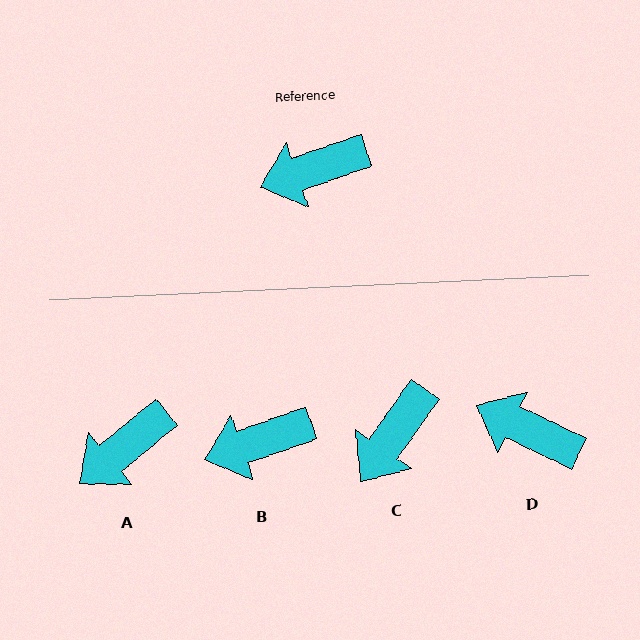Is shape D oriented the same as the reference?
No, it is off by about 45 degrees.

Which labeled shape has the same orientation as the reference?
B.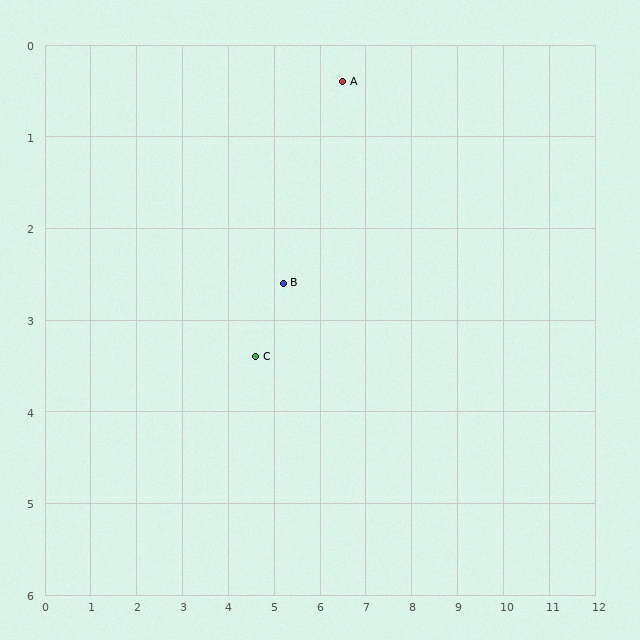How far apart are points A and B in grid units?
Points A and B are about 2.6 grid units apart.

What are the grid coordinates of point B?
Point B is at approximately (5.2, 2.6).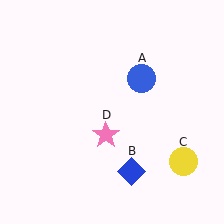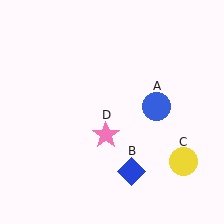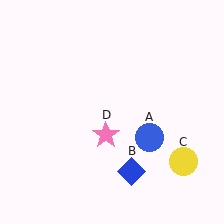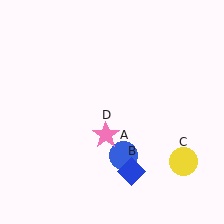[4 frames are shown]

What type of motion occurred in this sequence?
The blue circle (object A) rotated clockwise around the center of the scene.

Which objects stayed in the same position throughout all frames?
Blue diamond (object B) and yellow circle (object C) and pink star (object D) remained stationary.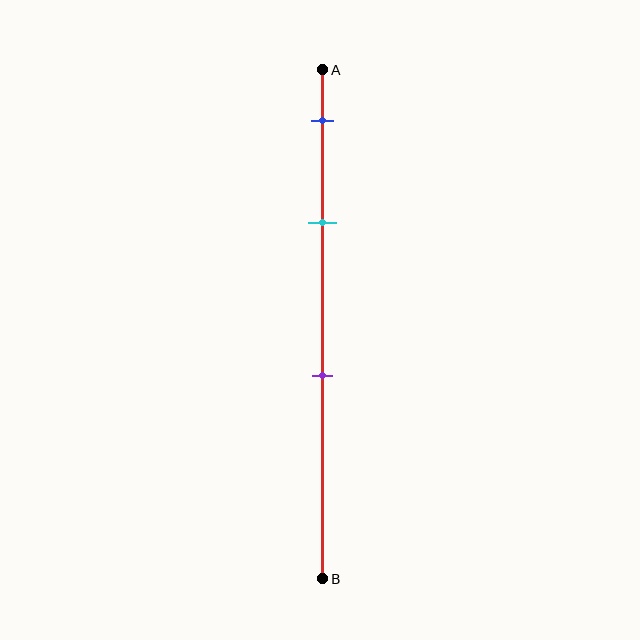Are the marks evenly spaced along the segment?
No, the marks are not evenly spaced.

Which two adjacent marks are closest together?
The blue and cyan marks are the closest adjacent pair.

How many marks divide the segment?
There are 3 marks dividing the segment.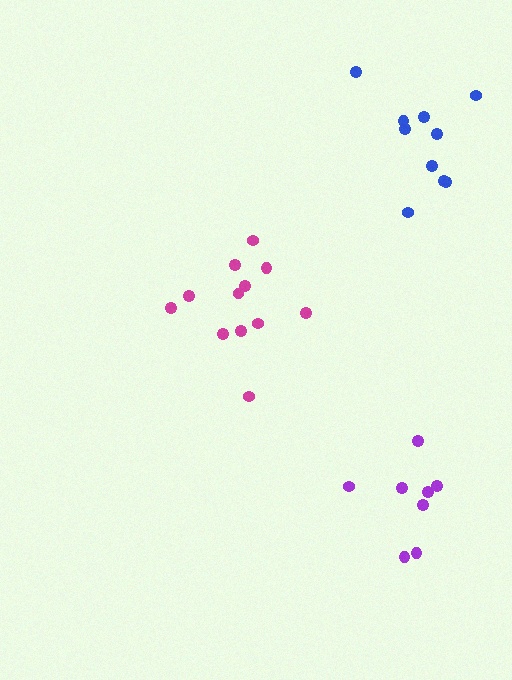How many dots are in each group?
Group 1: 10 dots, Group 2: 8 dots, Group 3: 12 dots (30 total).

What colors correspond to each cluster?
The clusters are colored: blue, purple, magenta.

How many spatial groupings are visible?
There are 3 spatial groupings.